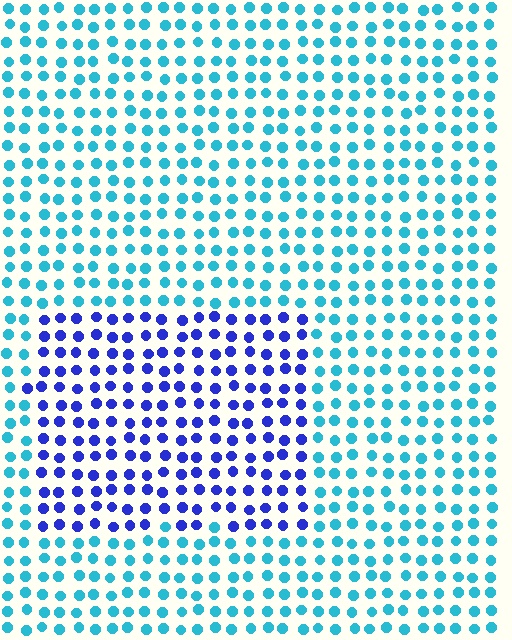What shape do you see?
I see a rectangle.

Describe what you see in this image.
The image is filled with small cyan elements in a uniform arrangement. A rectangle-shaped region is visible where the elements are tinted to a slightly different hue, forming a subtle color boundary.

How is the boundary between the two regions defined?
The boundary is defined purely by a slight shift in hue (about 49 degrees). Spacing, size, and orientation are identical on both sides.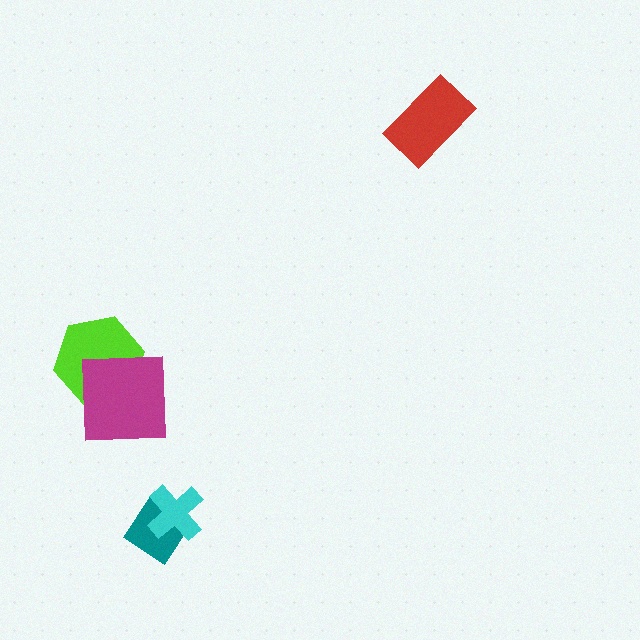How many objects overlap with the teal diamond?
1 object overlaps with the teal diamond.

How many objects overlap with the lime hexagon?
1 object overlaps with the lime hexagon.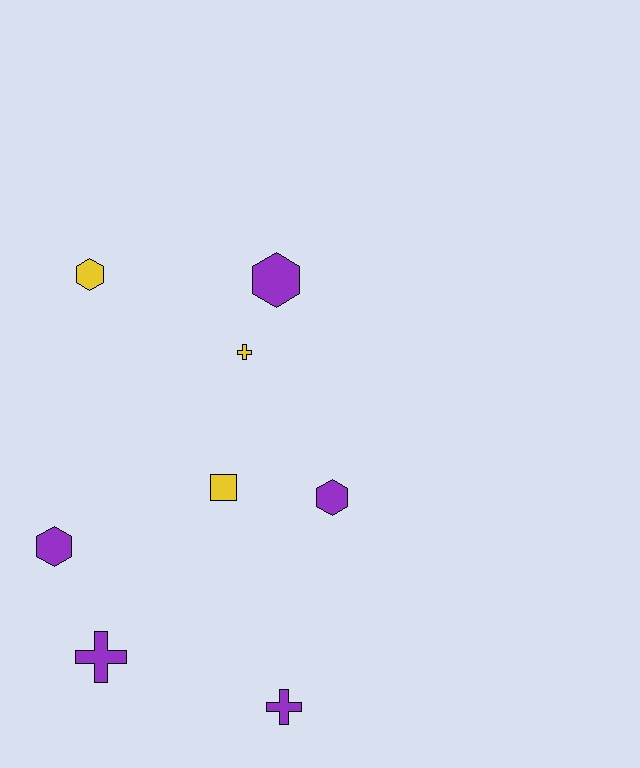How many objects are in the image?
There are 8 objects.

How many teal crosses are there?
There are no teal crosses.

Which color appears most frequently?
Purple, with 5 objects.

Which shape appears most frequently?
Hexagon, with 4 objects.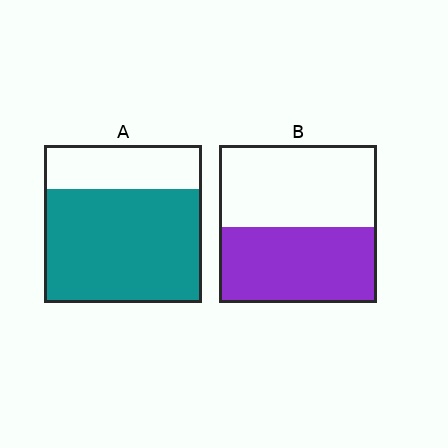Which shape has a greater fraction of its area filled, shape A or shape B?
Shape A.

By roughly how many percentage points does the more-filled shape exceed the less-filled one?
By roughly 25 percentage points (A over B).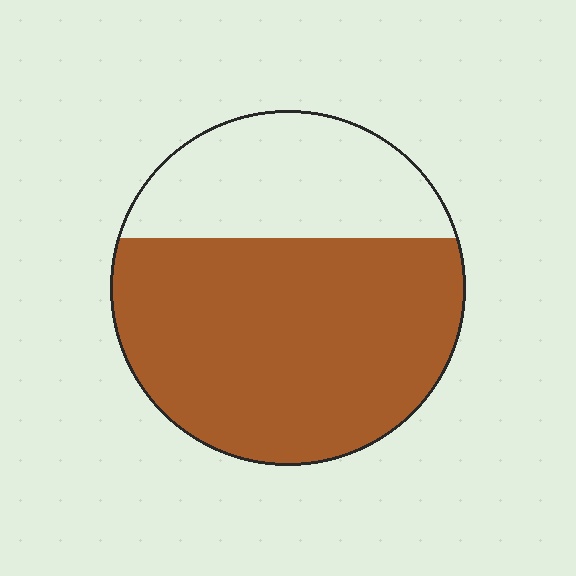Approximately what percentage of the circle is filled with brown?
Approximately 70%.